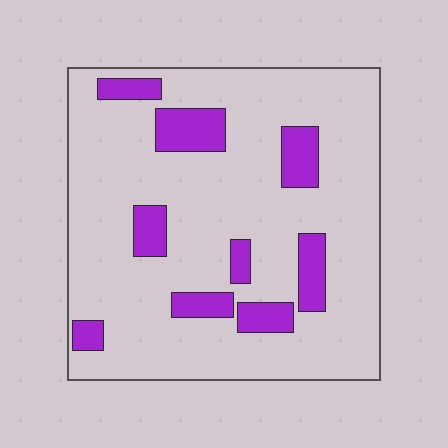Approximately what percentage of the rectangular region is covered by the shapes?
Approximately 15%.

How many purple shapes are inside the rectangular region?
9.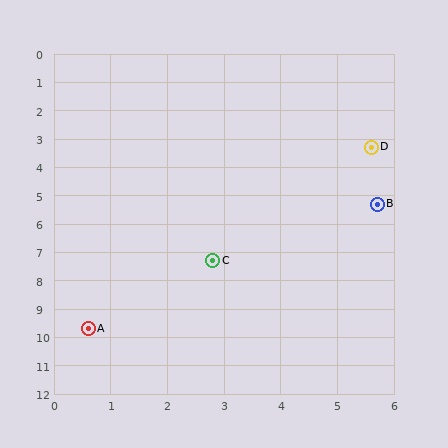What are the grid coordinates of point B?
Point B is at approximately (5.7, 5.3).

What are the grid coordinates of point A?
Point A is at approximately (0.6, 9.7).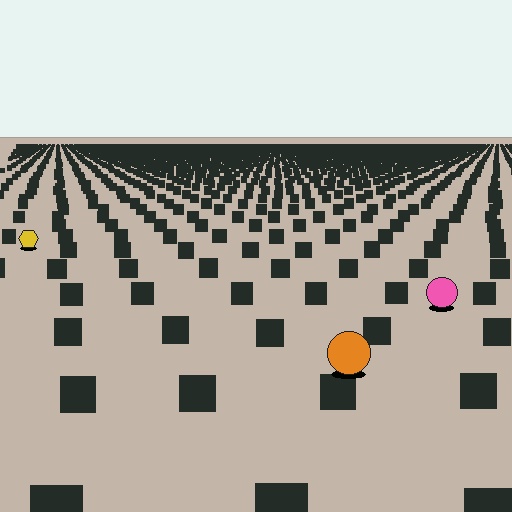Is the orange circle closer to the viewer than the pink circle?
Yes. The orange circle is closer — you can tell from the texture gradient: the ground texture is coarser near it.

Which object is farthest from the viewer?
The yellow hexagon is farthest from the viewer. It appears smaller and the ground texture around it is denser.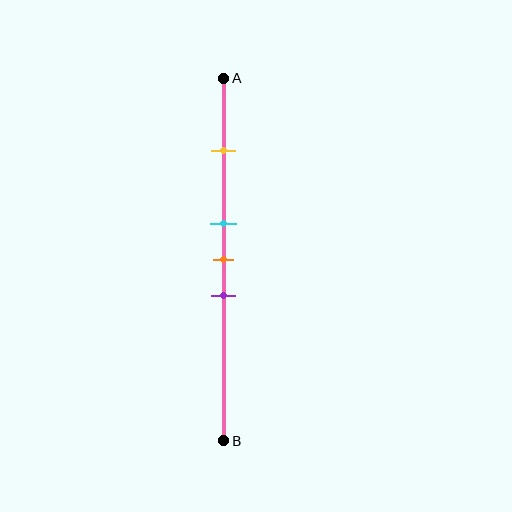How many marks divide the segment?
There are 4 marks dividing the segment.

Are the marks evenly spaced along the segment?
No, the marks are not evenly spaced.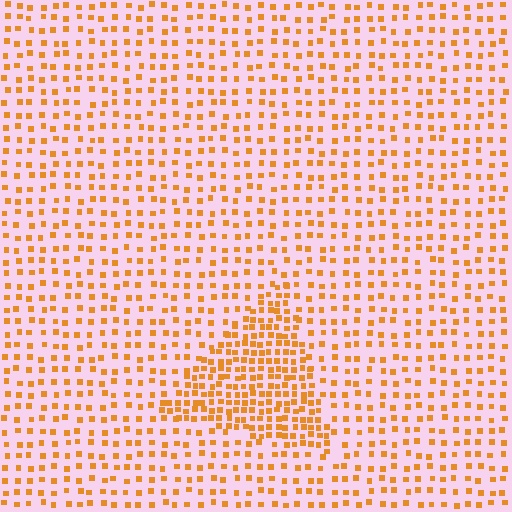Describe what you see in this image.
The image contains small orange elements arranged at two different densities. A triangle-shaped region is visible where the elements are more densely packed than the surrounding area.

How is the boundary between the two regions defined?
The boundary is defined by a change in element density (approximately 2.1x ratio). All elements are the same color, size, and shape.